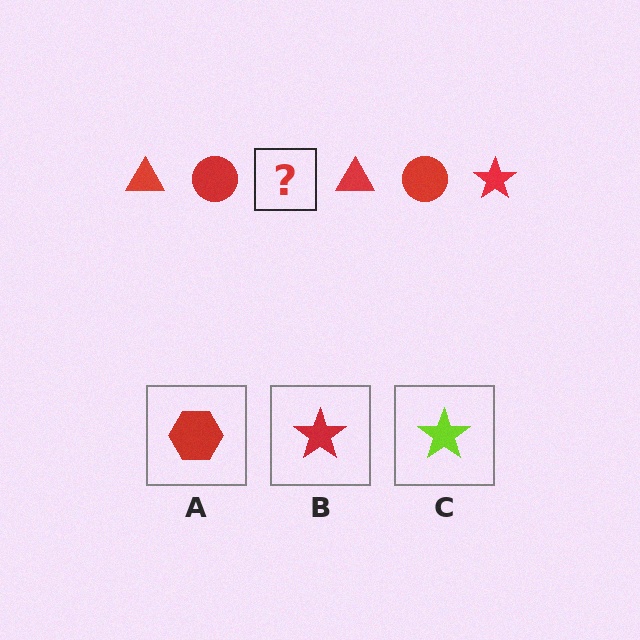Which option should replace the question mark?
Option B.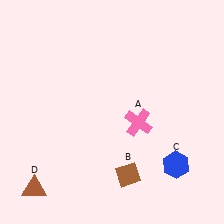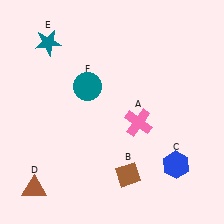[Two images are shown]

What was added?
A teal star (E), a teal circle (F) were added in Image 2.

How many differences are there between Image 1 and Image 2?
There are 2 differences between the two images.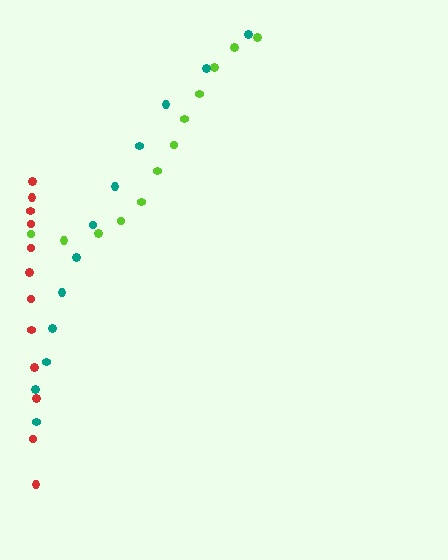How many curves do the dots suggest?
There are 3 distinct paths.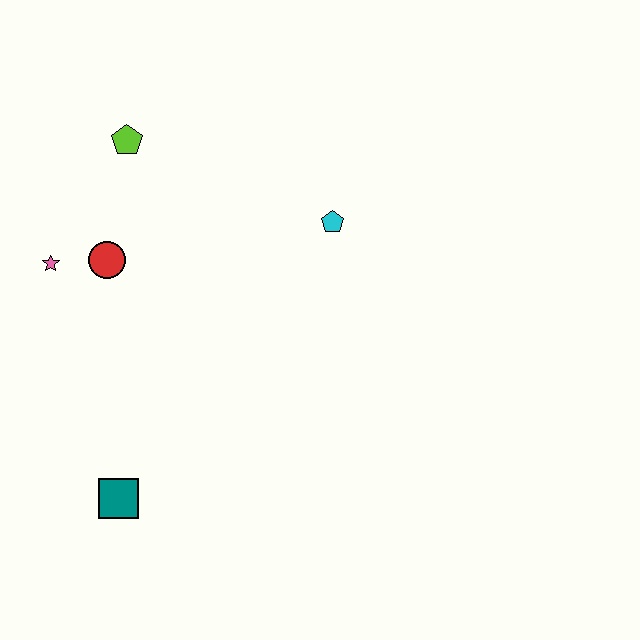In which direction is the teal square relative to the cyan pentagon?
The teal square is below the cyan pentagon.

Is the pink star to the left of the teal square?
Yes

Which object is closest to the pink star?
The red circle is closest to the pink star.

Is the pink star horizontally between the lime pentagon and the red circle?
No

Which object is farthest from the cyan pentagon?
The teal square is farthest from the cyan pentagon.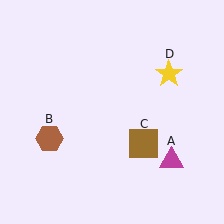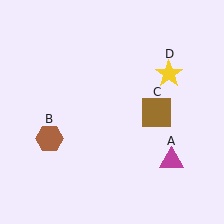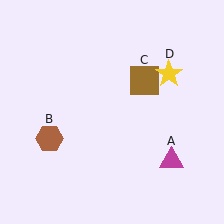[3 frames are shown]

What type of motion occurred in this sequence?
The brown square (object C) rotated counterclockwise around the center of the scene.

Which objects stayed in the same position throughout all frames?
Magenta triangle (object A) and brown hexagon (object B) and yellow star (object D) remained stationary.